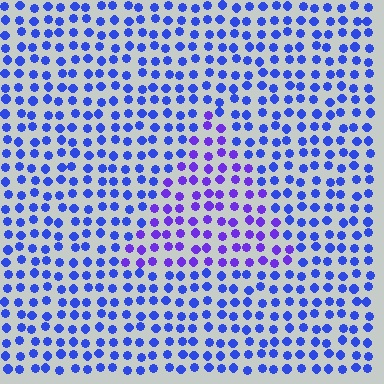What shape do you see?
I see a triangle.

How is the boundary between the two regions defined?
The boundary is defined purely by a slight shift in hue (about 31 degrees). Spacing, size, and orientation are identical on both sides.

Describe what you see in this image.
The image is filled with small blue elements in a uniform arrangement. A triangle-shaped region is visible where the elements are tinted to a slightly different hue, forming a subtle color boundary.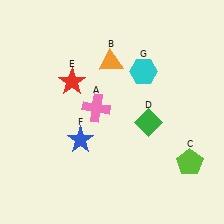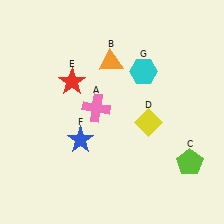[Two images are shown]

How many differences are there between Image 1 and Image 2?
There is 1 difference between the two images.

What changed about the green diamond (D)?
In Image 1, D is green. In Image 2, it changed to yellow.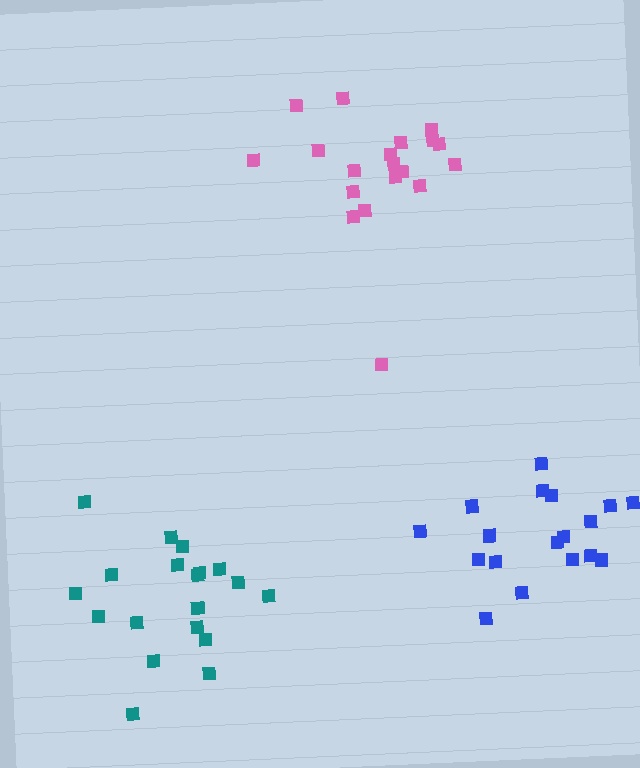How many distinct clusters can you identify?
There are 3 distinct clusters.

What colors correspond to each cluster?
The clusters are colored: pink, blue, teal.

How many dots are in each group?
Group 1: 19 dots, Group 2: 18 dots, Group 3: 19 dots (56 total).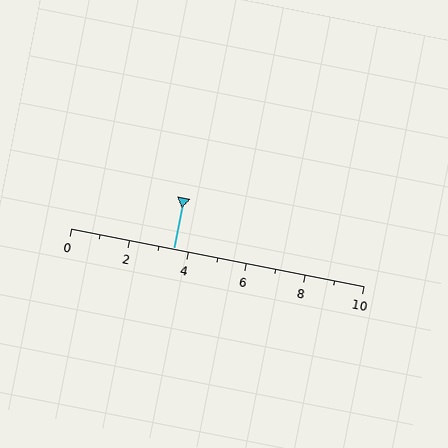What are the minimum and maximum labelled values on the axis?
The axis runs from 0 to 10.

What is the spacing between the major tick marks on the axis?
The major ticks are spaced 2 apart.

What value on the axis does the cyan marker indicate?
The marker indicates approximately 3.5.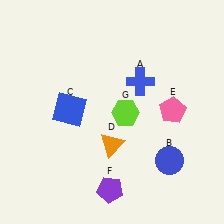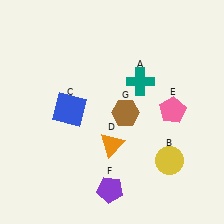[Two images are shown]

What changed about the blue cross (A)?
In Image 1, A is blue. In Image 2, it changed to teal.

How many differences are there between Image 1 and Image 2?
There are 3 differences between the two images.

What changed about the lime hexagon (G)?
In Image 1, G is lime. In Image 2, it changed to brown.